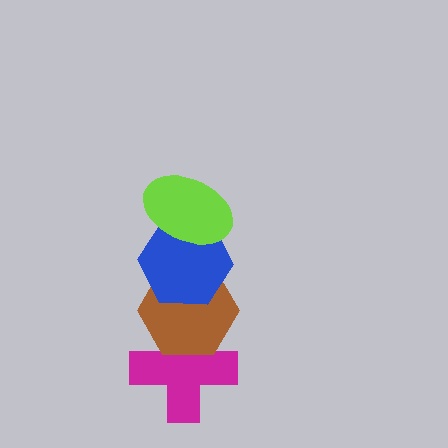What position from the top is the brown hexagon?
The brown hexagon is 3rd from the top.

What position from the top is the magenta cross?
The magenta cross is 4th from the top.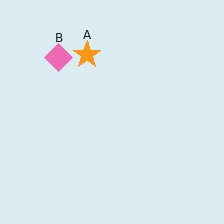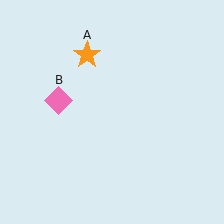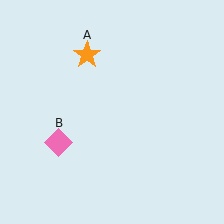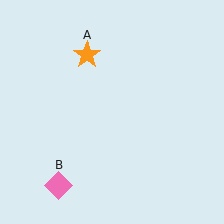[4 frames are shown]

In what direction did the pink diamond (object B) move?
The pink diamond (object B) moved down.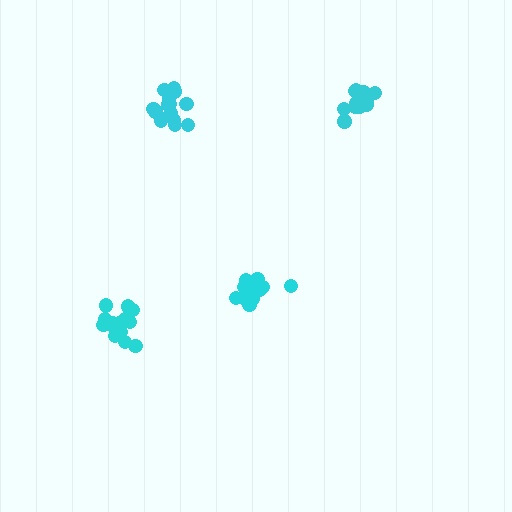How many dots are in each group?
Group 1: 16 dots, Group 2: 15 dots, Group 3: 16 dots, Group 4: 16 dots (63 total).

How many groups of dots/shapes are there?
There are 4 groups.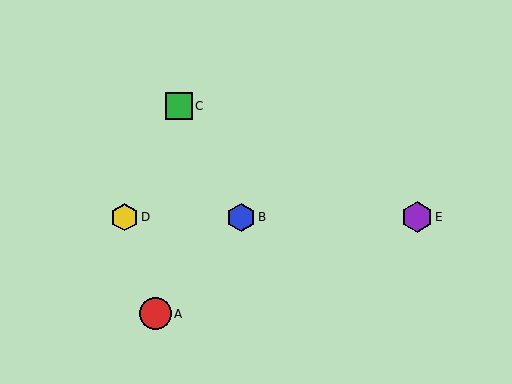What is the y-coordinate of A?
Object A is at y≈314.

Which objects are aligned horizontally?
Objects B, D, E are aligned horizontally.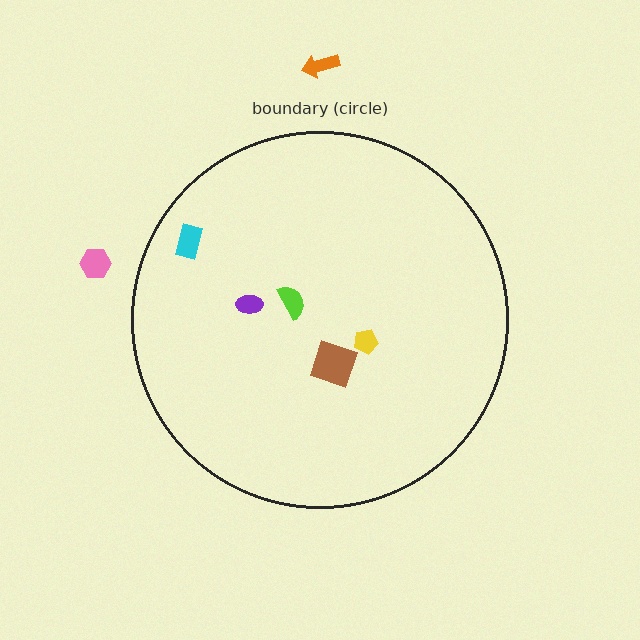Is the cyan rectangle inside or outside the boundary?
Inside.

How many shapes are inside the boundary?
5 inside, 2 outside.